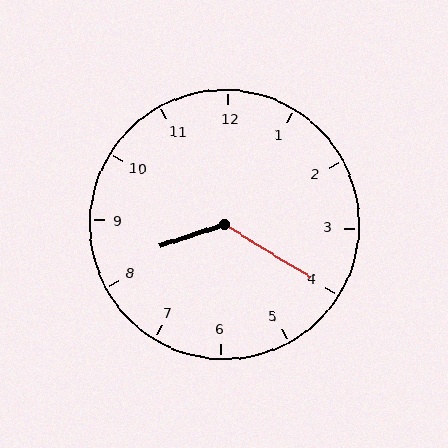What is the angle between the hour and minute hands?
Approximately 130 degrees.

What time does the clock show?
8:20.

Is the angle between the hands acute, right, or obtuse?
It is obtuse.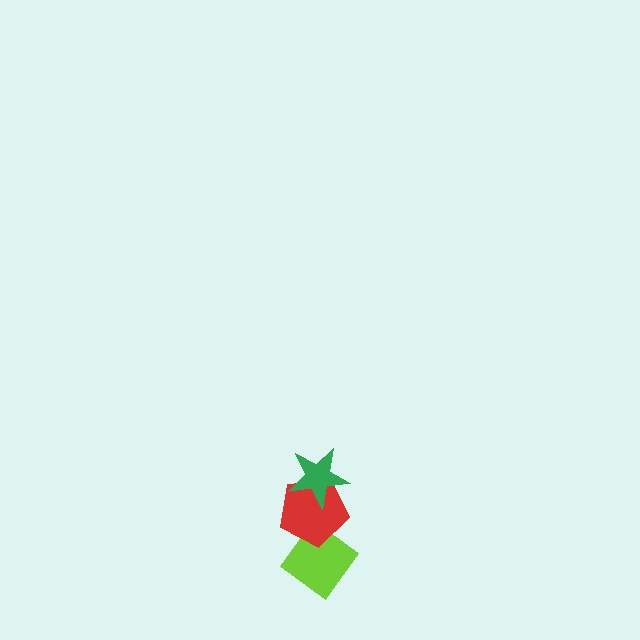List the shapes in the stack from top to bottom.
From top to bottom: the green star, the red pentagon, the lime diamond.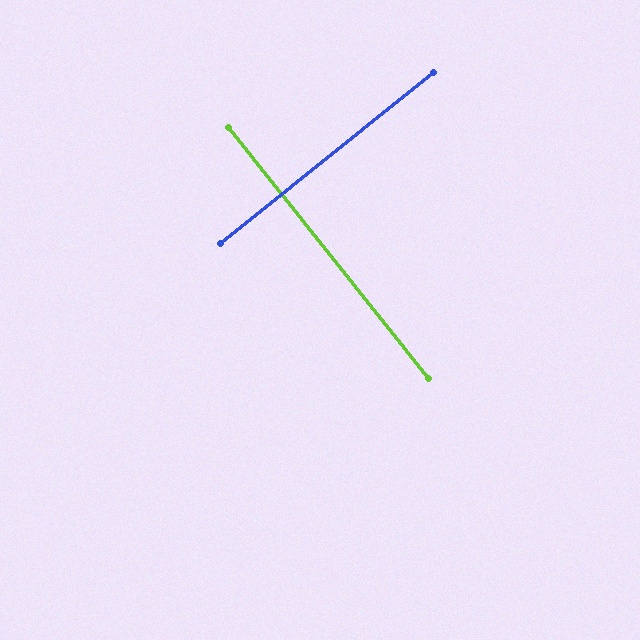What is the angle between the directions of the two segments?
Approximately 90 degrees.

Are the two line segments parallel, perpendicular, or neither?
Perpendicular — they meet at approximately 90°.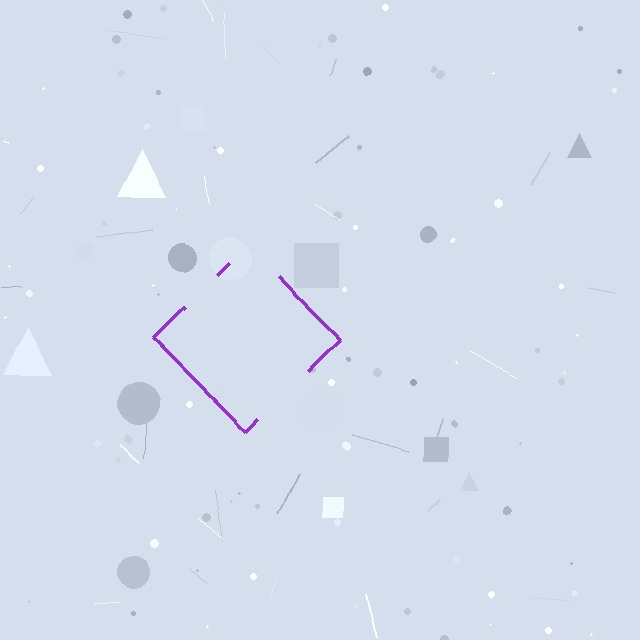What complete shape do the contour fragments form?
The contour fragments form a diamond.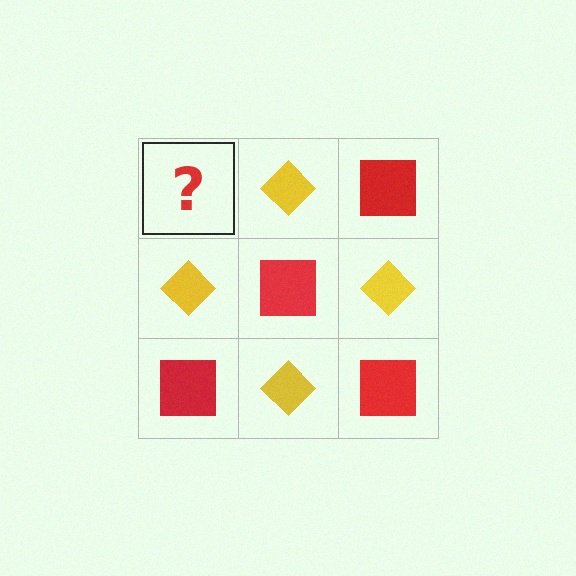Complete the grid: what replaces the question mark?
The question mark should be replaced with a red square.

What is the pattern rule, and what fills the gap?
The rule is that it alternates red square and yellow diamond in a checkerboard pattern. The gap should be filled with a red square.